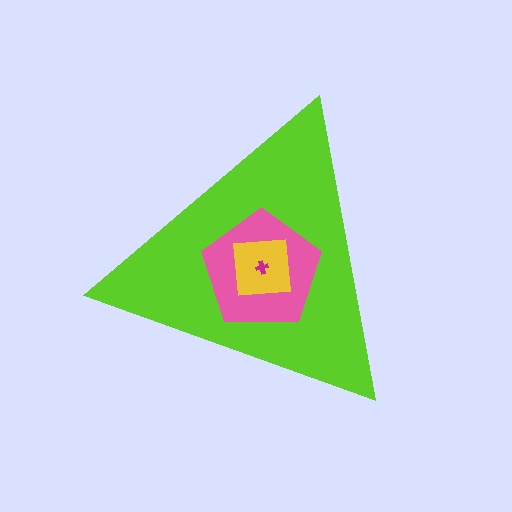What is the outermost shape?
The lime triangle.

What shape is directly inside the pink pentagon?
The yellow square.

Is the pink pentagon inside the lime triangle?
Yes.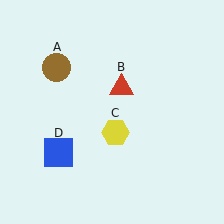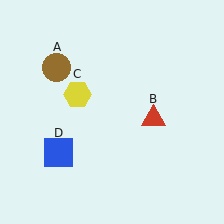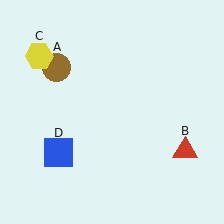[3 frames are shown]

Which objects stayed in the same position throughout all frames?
Brown circle (object A) and blue square (object D) remained stationary.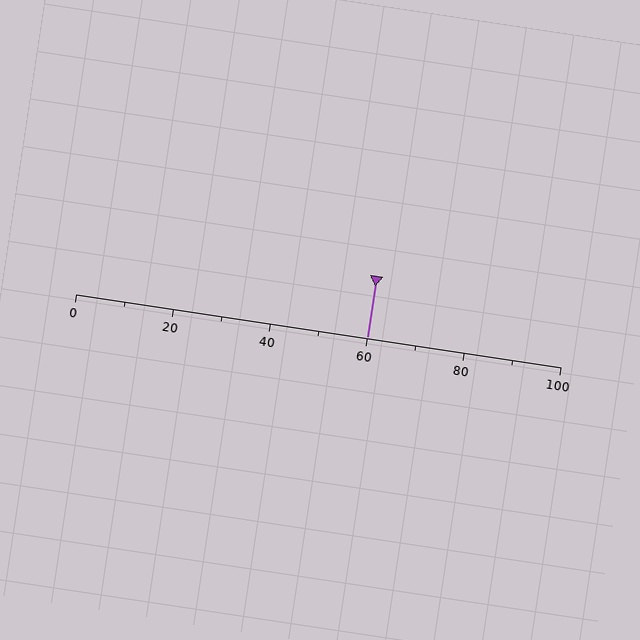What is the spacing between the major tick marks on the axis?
The major ticks are spaced 20 apart.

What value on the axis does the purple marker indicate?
The marker indicates approximately 60.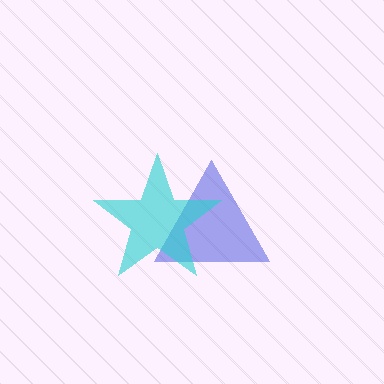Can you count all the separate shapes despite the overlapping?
Yes, there are 2 separate shapes.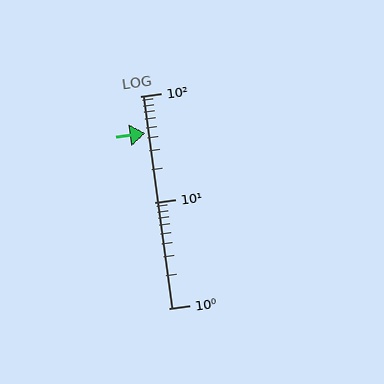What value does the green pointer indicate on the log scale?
The pointer indicates approximately 45.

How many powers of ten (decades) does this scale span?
The scale spans 2 decades, from 1 to 100.